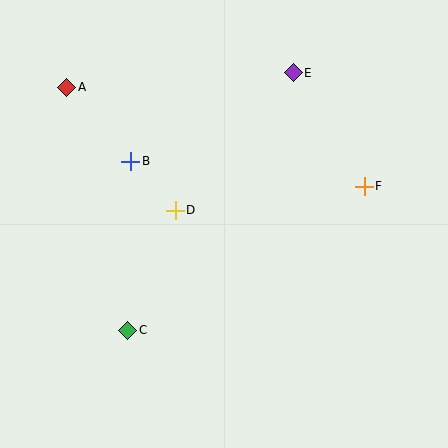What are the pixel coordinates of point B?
Point B is at (131, 161).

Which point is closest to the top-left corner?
Point A is closest to the top-left corner.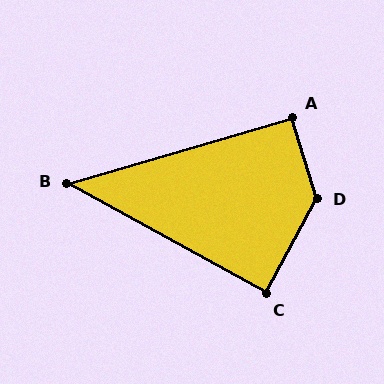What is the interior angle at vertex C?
Approximately 90 degrees (approximately right).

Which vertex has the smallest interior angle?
B, at approximately 45 degrees.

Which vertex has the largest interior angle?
D, at approximately 135 degrees.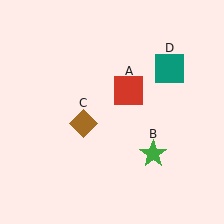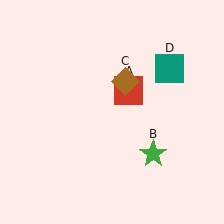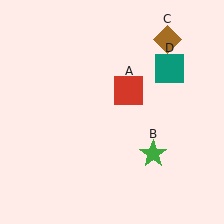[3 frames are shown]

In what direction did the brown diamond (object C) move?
The brown diamond (object C) moved up and to the right.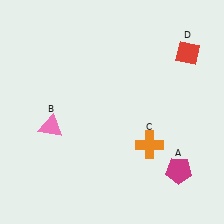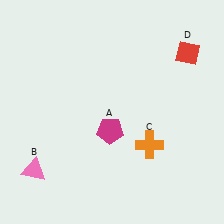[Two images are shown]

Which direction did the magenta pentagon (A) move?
The magenta pentagon (A) moved left.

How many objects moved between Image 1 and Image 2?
2 objects moved between the two images.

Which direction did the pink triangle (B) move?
The pink triangle (B) moved down.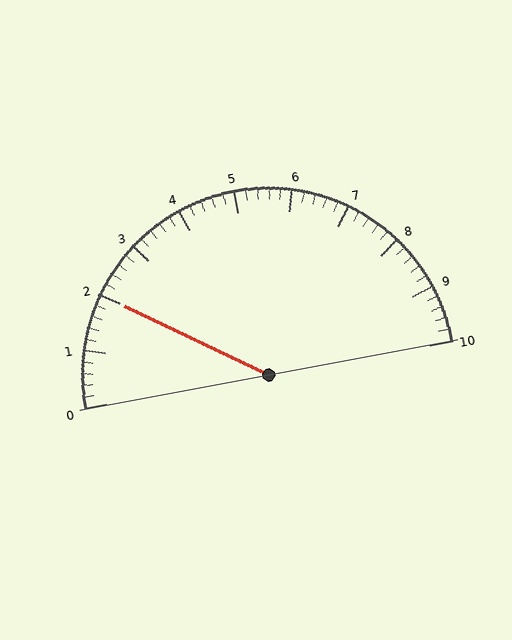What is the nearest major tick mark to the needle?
The nearest major tick mark is 2.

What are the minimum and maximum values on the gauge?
The gauge ranges from 0 to 10.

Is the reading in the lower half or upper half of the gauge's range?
The reading is in the lower half of the range (0 to 10).